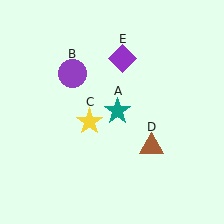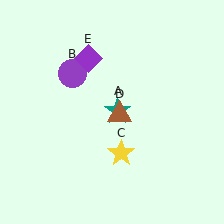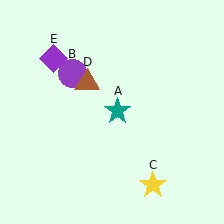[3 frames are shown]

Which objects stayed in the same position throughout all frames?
Teal star (object A) and purple circle (object B) remained stationary.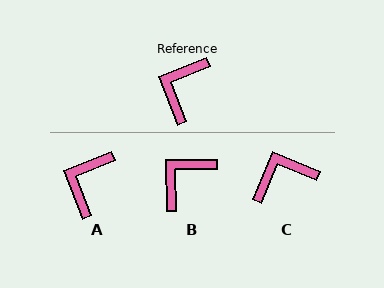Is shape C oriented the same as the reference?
No, it is off by about 44 degrees.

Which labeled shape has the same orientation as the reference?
A.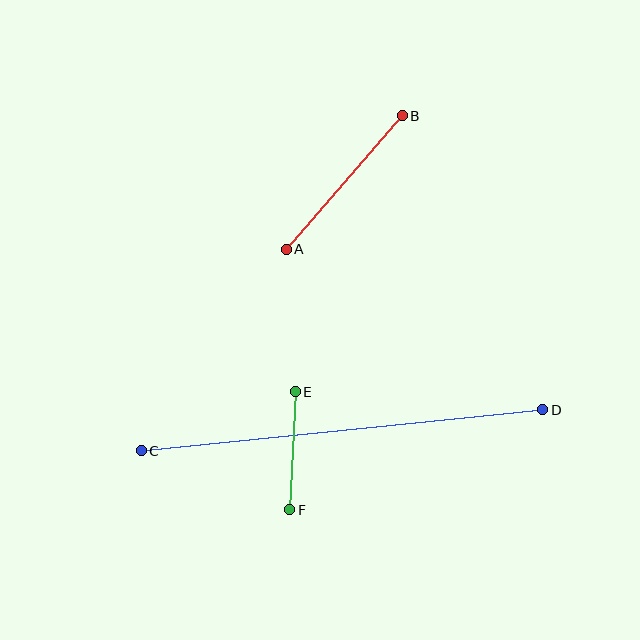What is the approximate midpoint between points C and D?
The midpoint is at approximately (342, 430) pixels.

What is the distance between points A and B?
The distance is approximately 177 pixels.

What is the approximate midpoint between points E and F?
The midpoint is at approximately (293, 451) pixels.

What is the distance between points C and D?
The distance is approximately 404 pixels.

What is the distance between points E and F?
The distance is approximately 118 pixels.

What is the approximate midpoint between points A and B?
The midpoint is at approximately (344, 183) pixels.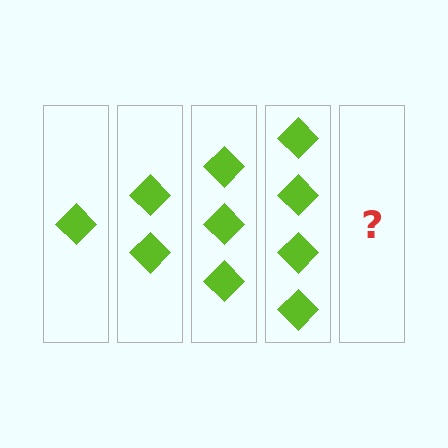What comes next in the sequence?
The next element should be 5 diamonds.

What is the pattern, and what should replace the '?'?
The pattern is that each step adds one more diamond. The '?' should be 5 diamonds.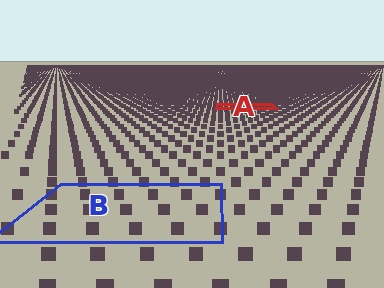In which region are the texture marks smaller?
The texture marks are smaller in region A, because it is farther away.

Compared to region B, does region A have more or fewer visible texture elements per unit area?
Region A has more texture elements per unit area — they are packed more densely because it is farther away.